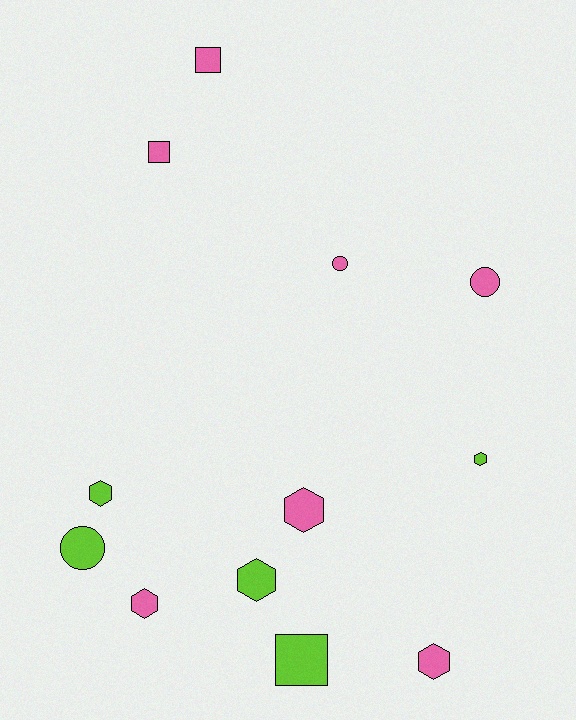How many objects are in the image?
There are 12 objects.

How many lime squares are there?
There is 1 lime square.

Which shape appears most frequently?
Hexagon, with 6 objects.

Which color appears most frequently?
Pink, with 7 objects.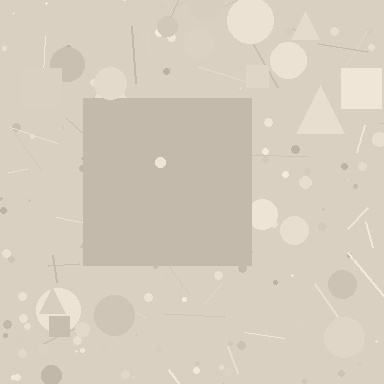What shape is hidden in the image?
A square is hidden in the image.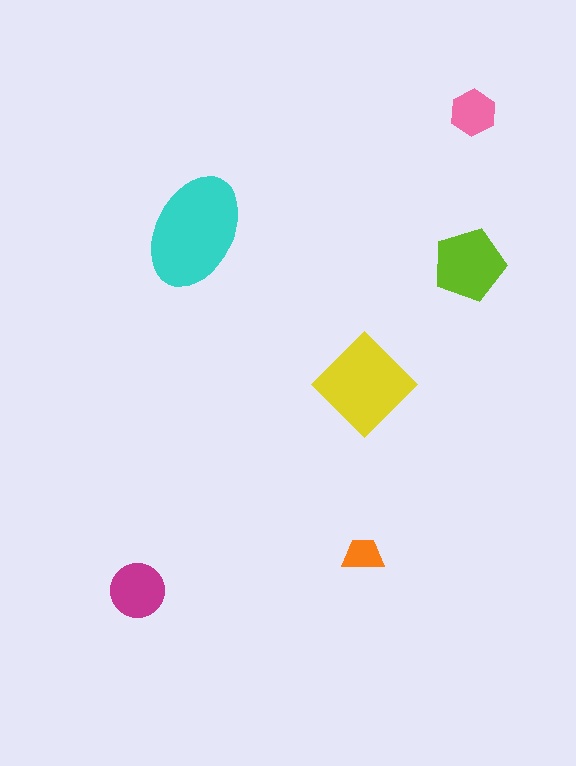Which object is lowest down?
The magenta circle is bottommost.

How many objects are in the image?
There are 6 objects in the image.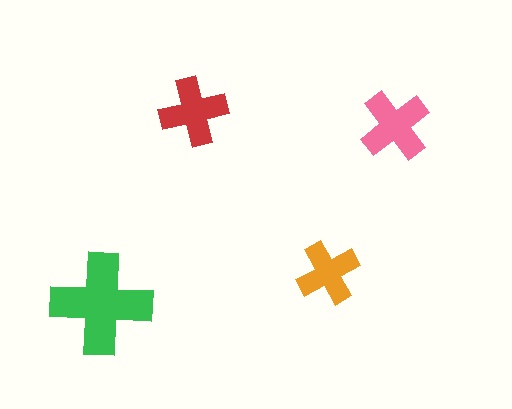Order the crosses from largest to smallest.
the green one, the pink one, the red one, the orange one.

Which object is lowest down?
The green cross is bottommost.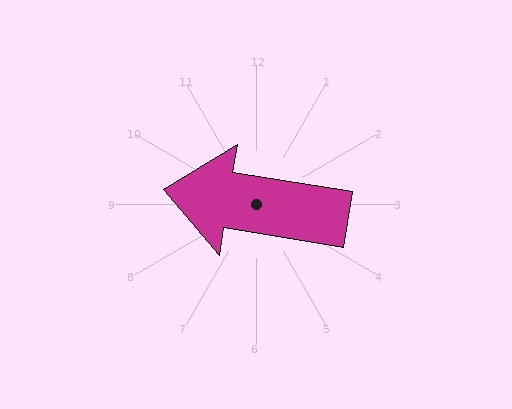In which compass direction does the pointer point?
West.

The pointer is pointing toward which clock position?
Roughly 9 o'clock.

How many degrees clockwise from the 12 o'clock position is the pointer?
Approximately 279 degrees.